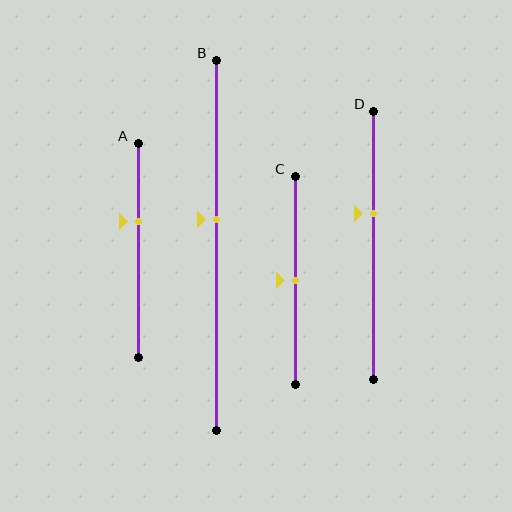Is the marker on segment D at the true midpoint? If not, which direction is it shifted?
No, the marker on segment D is shifted upward by about 12% of the segment length.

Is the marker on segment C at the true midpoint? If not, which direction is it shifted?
Yes, the marker on segment C is at the true midpoint.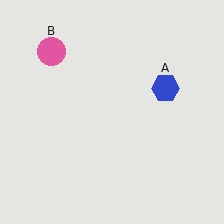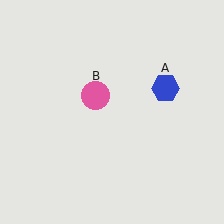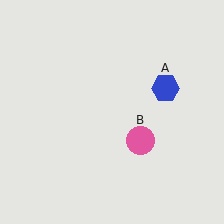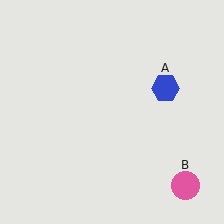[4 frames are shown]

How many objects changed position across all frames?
1 object changed position: pink circle (object B).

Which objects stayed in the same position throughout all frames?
Blue hexagon (object A) remained stationary.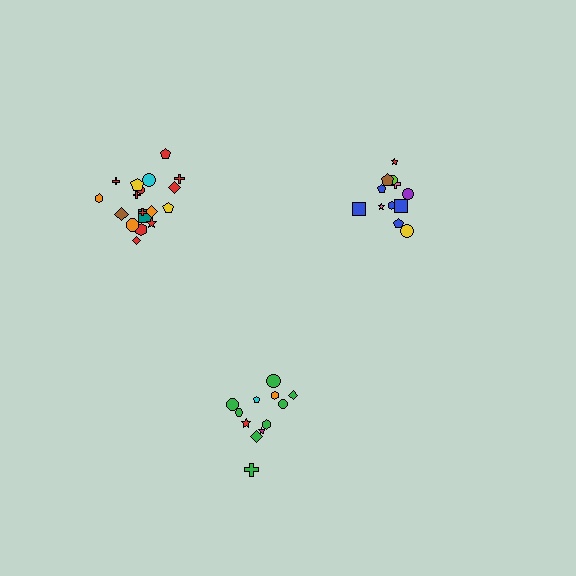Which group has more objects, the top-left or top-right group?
The top-left group.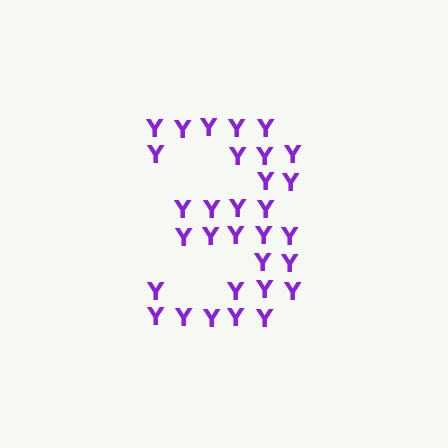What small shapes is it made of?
It is made of small letter Y's.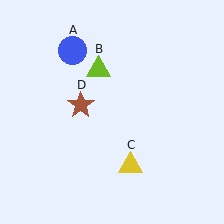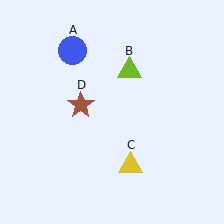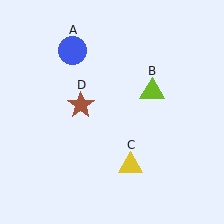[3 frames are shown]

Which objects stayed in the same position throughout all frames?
Blue circle (object A) and yellow triangle (object C) and brown star (object D) remained stationary.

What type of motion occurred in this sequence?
The lime triangle (object B) rotated clockwise around the center of the scene.